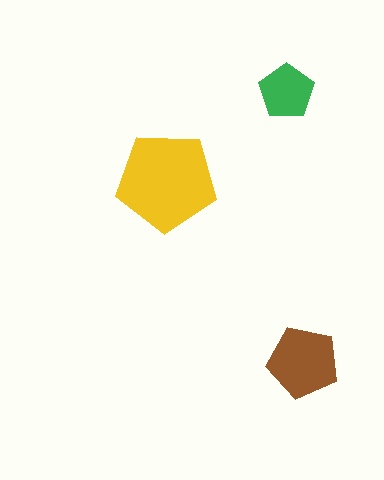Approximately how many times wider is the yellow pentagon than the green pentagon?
About 2 times wider.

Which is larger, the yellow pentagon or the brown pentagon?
The yellow one.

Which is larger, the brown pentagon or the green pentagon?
The brown one.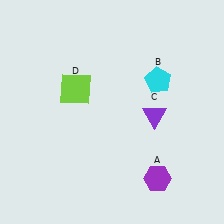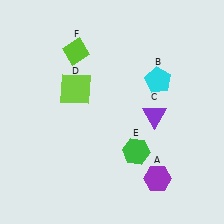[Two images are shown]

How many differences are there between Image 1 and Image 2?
There are 2 differences between the two images.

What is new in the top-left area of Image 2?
A lime diamond (F) was added in the top-left area of Image 2.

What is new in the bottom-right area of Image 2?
A green hexagon (E) was added in the bottom-right area of Image 2.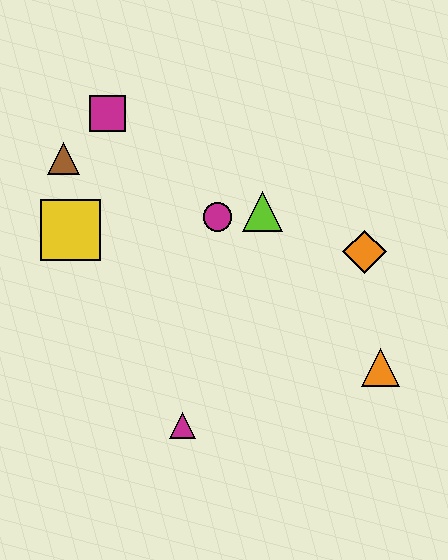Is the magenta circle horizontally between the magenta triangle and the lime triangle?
Yes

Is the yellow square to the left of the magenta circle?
Yes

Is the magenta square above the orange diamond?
Yes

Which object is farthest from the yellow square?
The orange triangle is farthest from the yellow square.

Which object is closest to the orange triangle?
The orange diamond is closest to the orange triangle.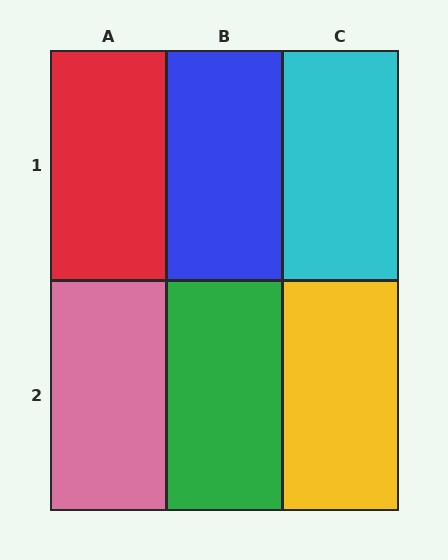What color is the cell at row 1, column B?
Blue.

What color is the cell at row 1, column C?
Cyan.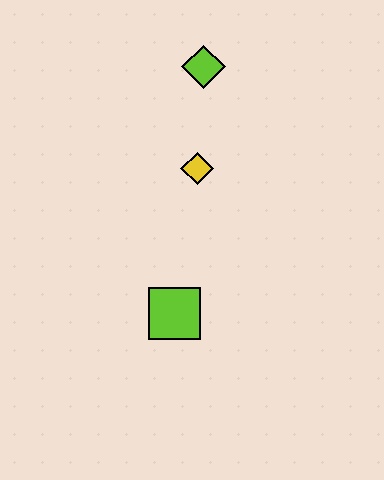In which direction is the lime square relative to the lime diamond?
The lime square is below the lime diamond.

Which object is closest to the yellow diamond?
The lime diamond is closest to the yellow diamond.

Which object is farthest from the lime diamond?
The lime square is farthest from the lime diamond.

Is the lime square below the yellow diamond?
Yes